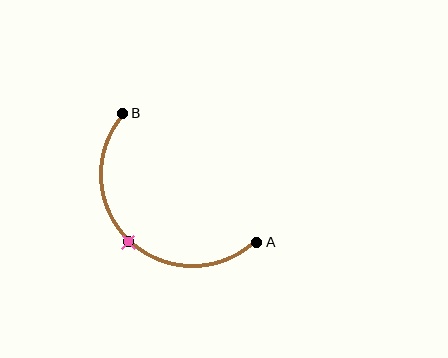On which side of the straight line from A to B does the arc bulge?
The arc bulges below and to the left of the straight line connecting A and B.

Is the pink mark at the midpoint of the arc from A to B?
Yes. The pink mark lies on the arc at equal arc-length from both A and B — it is the arc midpoint.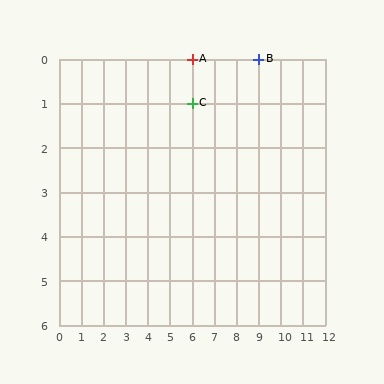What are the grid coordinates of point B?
Point B is at grid coordinates (9, 0).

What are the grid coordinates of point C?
Point C is at grid coordinates (6, 1).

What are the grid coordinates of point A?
Point A is at grid coordinates (6, 0).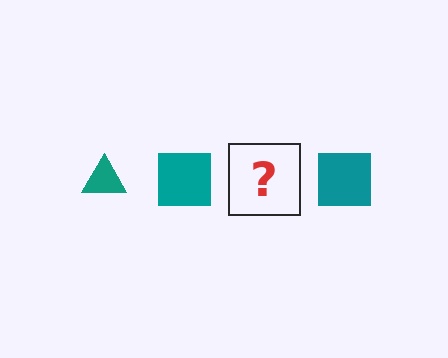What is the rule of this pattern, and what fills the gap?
The rule is that the pattern cycles through triangle, square shapes in teal. The gap should be filled with a teal triangle.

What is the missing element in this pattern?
The missing element is a teal triangle.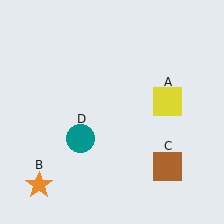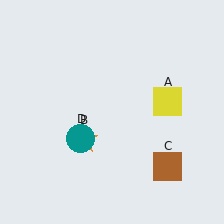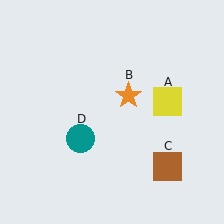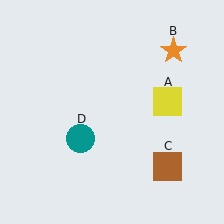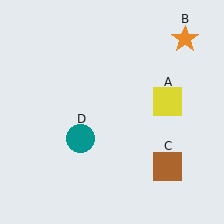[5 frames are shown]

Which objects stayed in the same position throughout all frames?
Yellow square (object A) and brown square (object C) and teal circle (object D) remained stationary.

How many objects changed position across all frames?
1 object changed position: orange star (object B).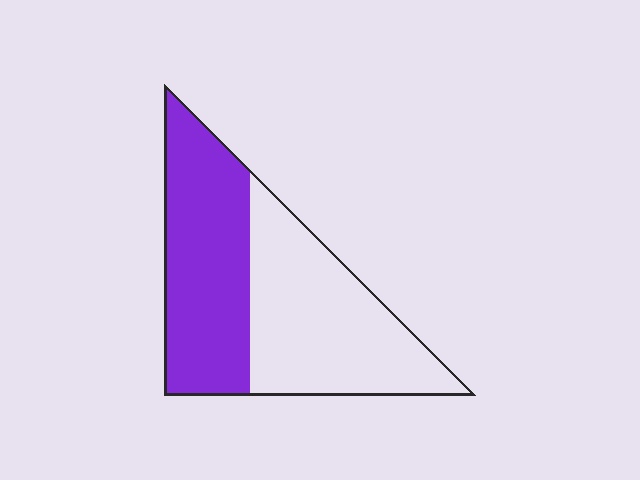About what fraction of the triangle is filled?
About one half (1/2).